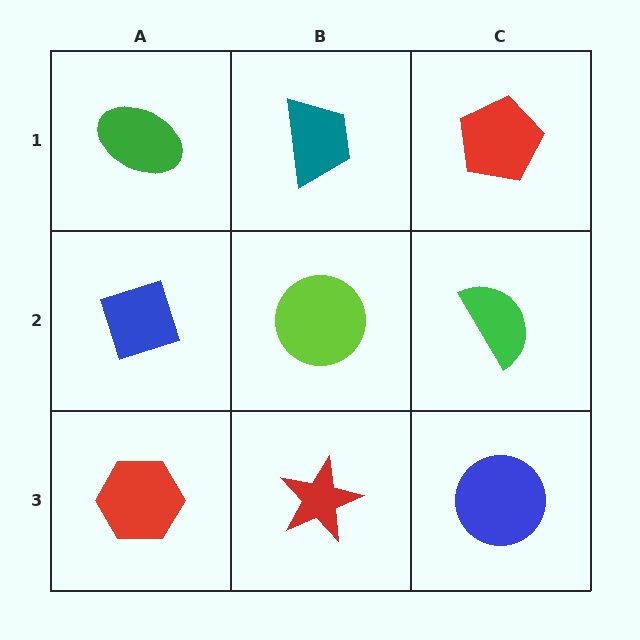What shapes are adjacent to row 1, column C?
A green semicircle (row 2, column C), a teal trapezoid (row 1, column B).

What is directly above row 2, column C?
A red pentagon.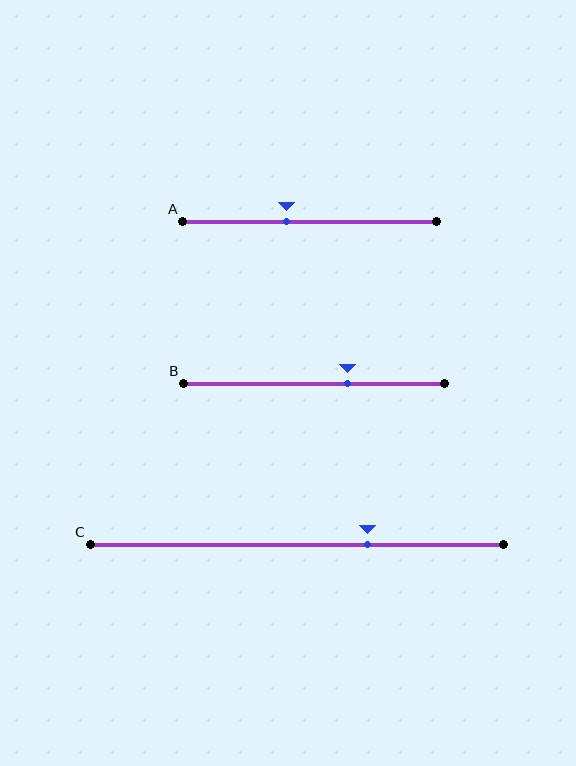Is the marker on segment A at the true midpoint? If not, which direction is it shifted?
No, the marker on segment A is shifted to the left by about 9% of the segment length.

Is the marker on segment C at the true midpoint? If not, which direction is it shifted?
No, the marker on segment C is shifted to the right by about 17% of the segment length.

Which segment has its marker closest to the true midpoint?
Segment A has its marker closest to the true midpoint.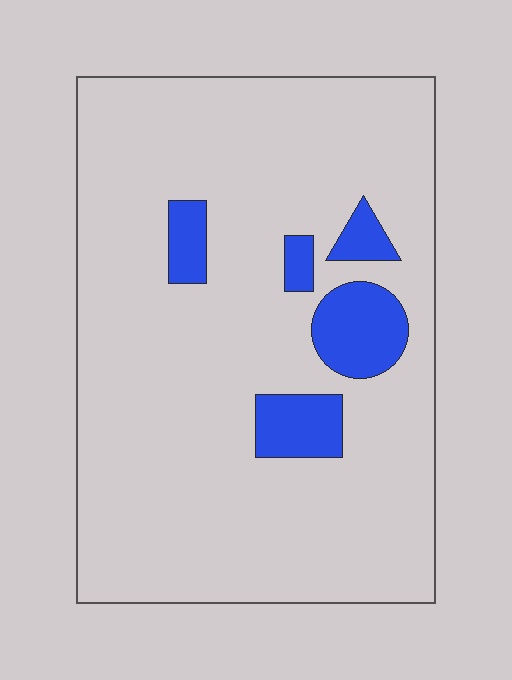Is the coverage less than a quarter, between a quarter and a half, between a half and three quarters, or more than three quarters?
Less than a quarter.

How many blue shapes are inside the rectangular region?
5.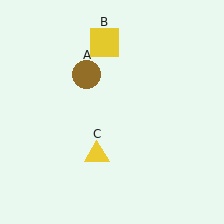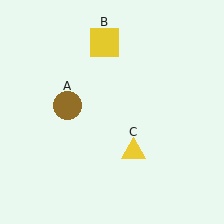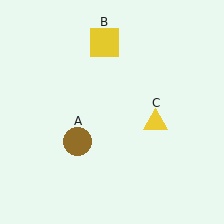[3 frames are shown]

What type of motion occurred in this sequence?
The brown circle (object A), yellow triangle (object C) rotated counterclockwise around the center of the scene.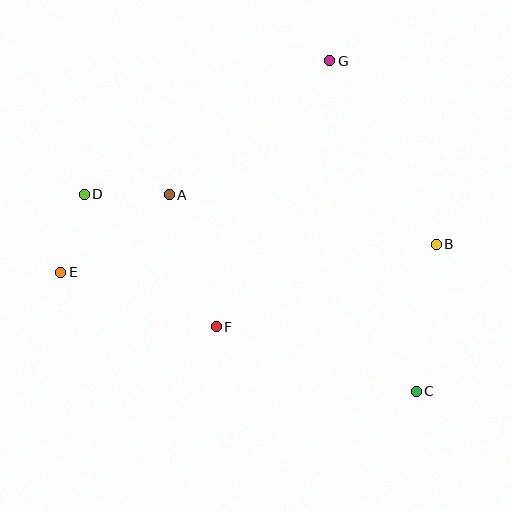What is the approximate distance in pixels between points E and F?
The distance between E and F is approximately 165 pixels.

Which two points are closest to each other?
Points D and E are closest to each other.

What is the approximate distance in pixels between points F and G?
The distance between F and G is approximately 289 pixels.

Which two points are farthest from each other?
Points C and D are farthest from each other.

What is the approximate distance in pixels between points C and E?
The distance between C and E is approximately 375 pixels.